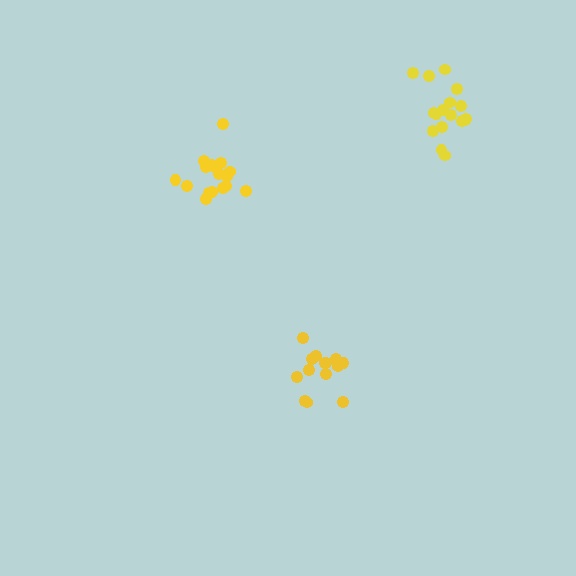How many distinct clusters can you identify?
There are 3 distinct clusters.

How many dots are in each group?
Group 1: 17 dots, Group 2: 17 dots, Group 3: 14 dots (48 total).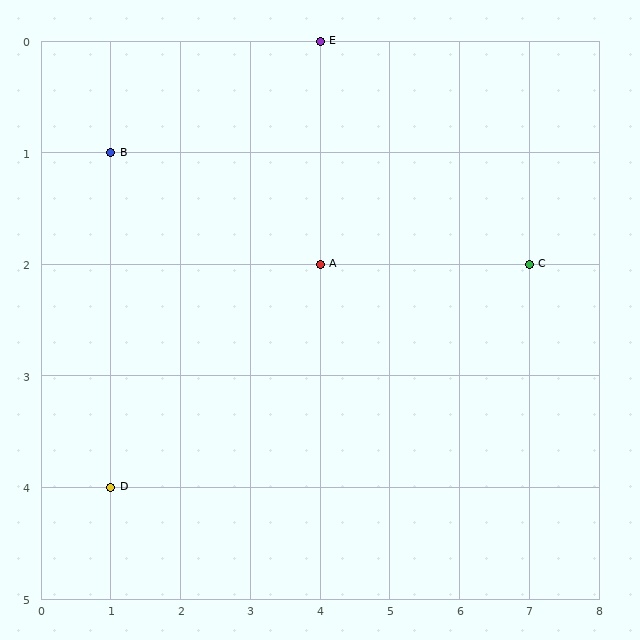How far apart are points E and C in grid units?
Points E and C are 3 columns and 2 rows apart (about 3.6 grid units diagonally).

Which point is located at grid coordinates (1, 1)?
Point B is at (1, 1).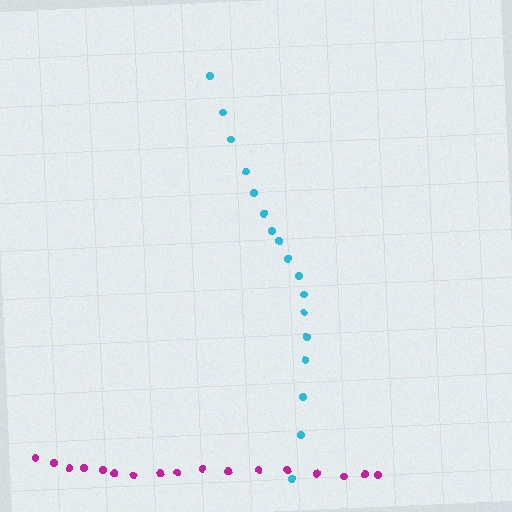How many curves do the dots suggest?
There are 2 distinct paths.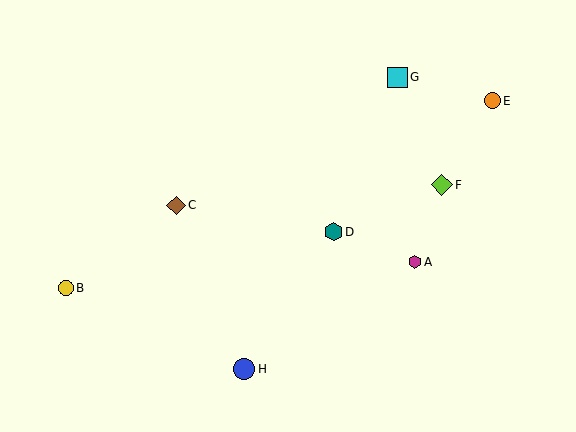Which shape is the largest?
The blue circle (labeled H) is the largest.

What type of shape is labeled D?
Shape D is a teal hexagon.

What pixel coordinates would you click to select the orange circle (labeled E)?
Click at (492, 101) to select the orange circle E.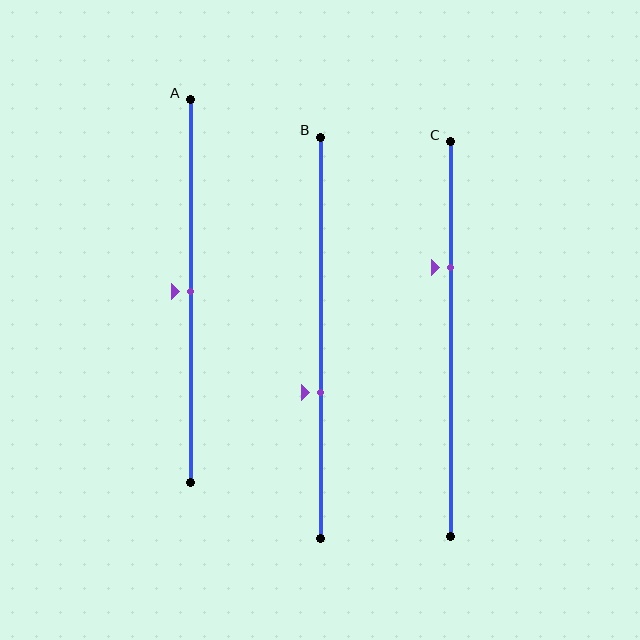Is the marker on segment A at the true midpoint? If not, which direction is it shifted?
Yes, the marker on segment A is at the true midpoint.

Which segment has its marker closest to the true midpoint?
Segment A has its marker closest to the true midpoint.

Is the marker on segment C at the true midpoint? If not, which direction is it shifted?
No, the marker on segment C is shifted upward by about 18% of the segment length.